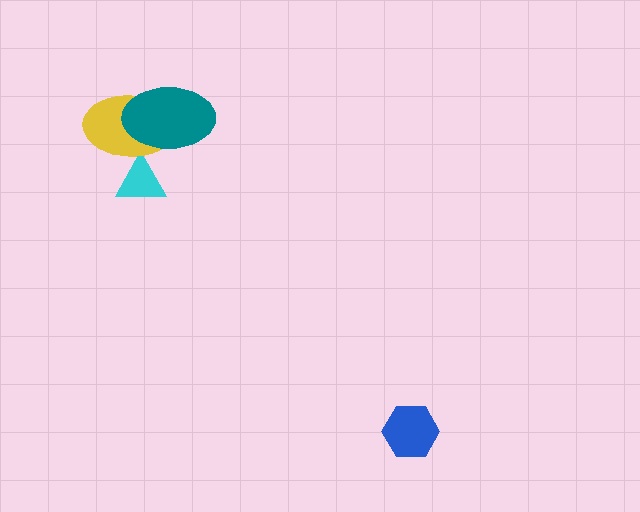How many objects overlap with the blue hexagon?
0 objects overlap with the blue hexagon.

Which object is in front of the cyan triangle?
The yellow ellipse is in front of the cyan triangle.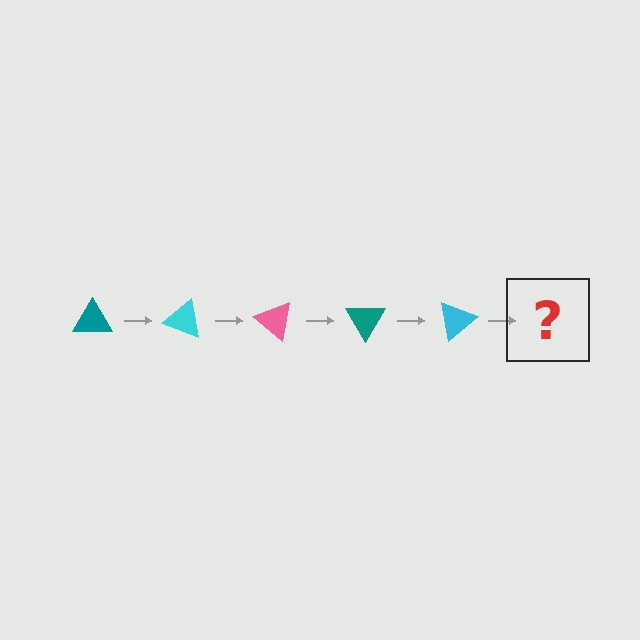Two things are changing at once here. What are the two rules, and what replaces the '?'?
The two rules are that it rotates 20 degrees each step and the color cycles through teal, cyan, and pink. The '?' should be a pink triangle, rotated 100 degrees from the start.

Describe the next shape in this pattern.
It should be a pink triangle, rotated 100 degrees from the start.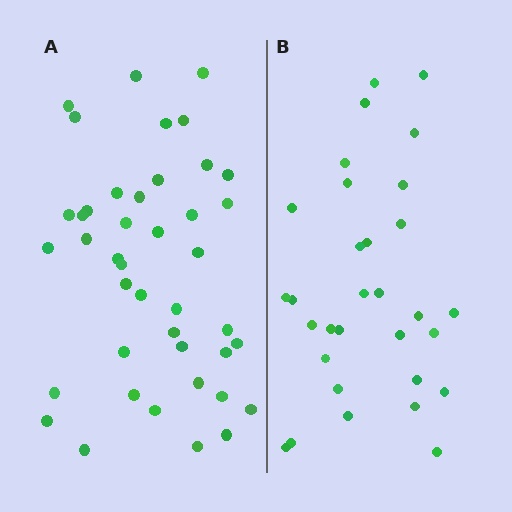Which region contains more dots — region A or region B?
Region A (the left region) has more dots.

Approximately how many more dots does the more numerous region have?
Region A has roughly 12 or so more dots than region B.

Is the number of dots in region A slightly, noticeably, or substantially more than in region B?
Region A has noticeably more, but not dramatically so. The ratio is roughly 1.4 to 1.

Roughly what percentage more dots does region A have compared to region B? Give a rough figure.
About 35% more.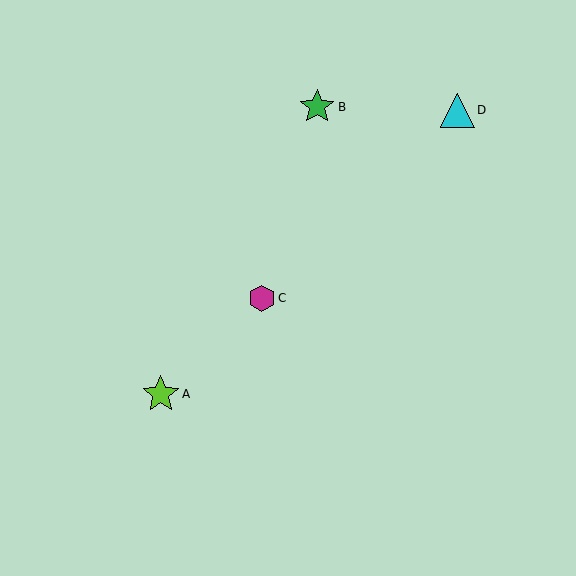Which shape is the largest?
The lime star (labeled A) is the largest.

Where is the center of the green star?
The center of the green star is at (317, 107).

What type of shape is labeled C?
Shape C is a magenta hexagon.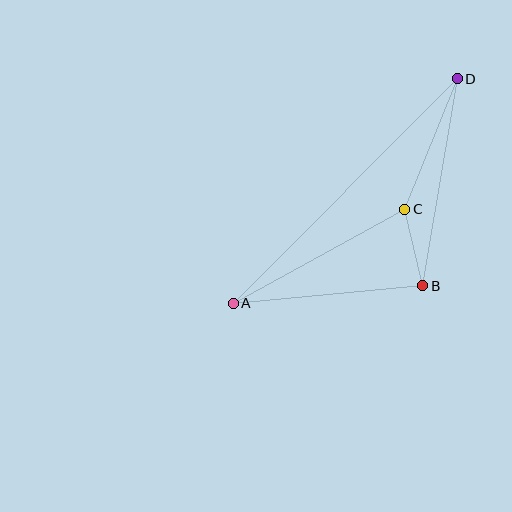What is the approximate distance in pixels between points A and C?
The distance between A and C is approximately 196 pixels.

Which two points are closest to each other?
Points B and C are closest to each other.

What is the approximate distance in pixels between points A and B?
The distance between A and B is approximately 190 pixels.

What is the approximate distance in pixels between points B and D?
The distance between B and D is approximately 210 pixels.